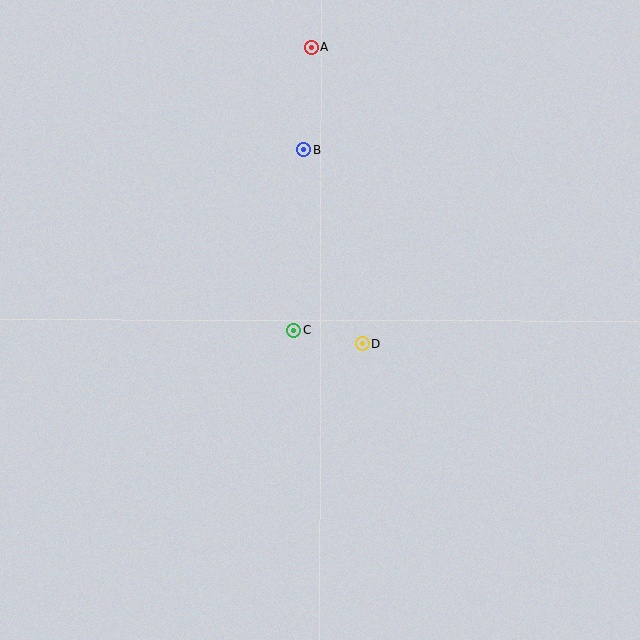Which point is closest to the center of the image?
Point C at (294, 330) is closest to the center.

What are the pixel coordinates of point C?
Point C is at (294, 330).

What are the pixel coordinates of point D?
Point D is at (362, 344).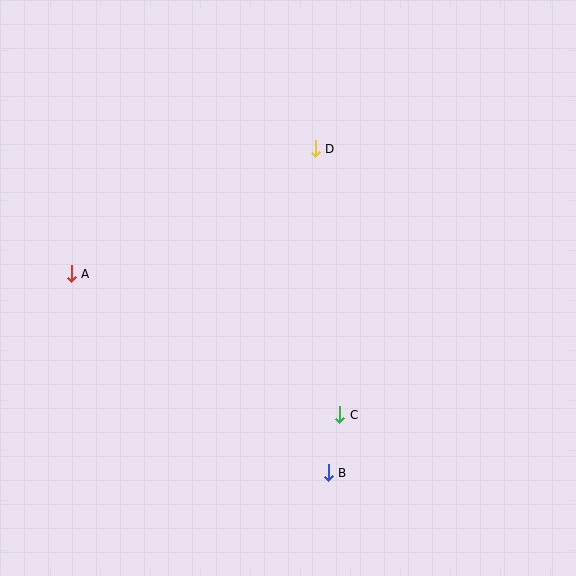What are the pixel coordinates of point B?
Point B is at (328, 473).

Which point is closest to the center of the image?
Point C at (340, 415) is closest to the center.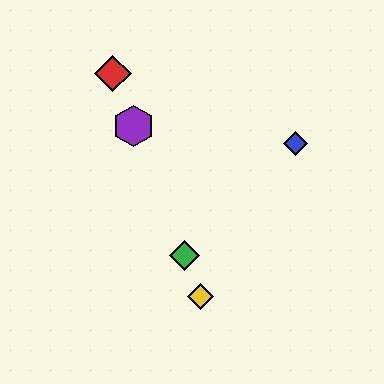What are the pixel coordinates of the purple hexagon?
The purple hexagon is at (133, 126).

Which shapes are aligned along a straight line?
The red diamond, the green diamond, the yellow diamond, the purple hexagon are aligned along a straight line.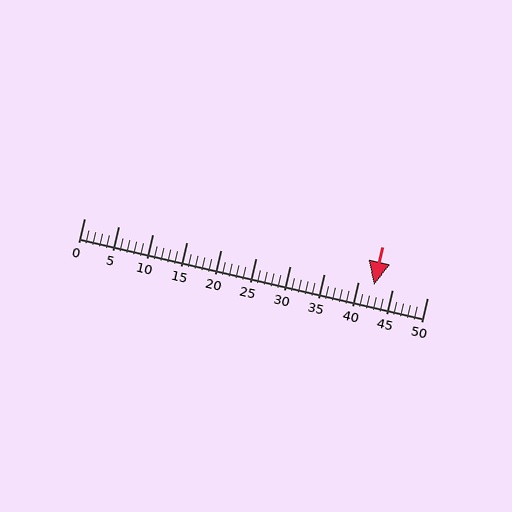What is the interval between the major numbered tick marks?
The major tick marks are spaced 5 units apart.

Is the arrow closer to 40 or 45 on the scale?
The arrow is closer to 40.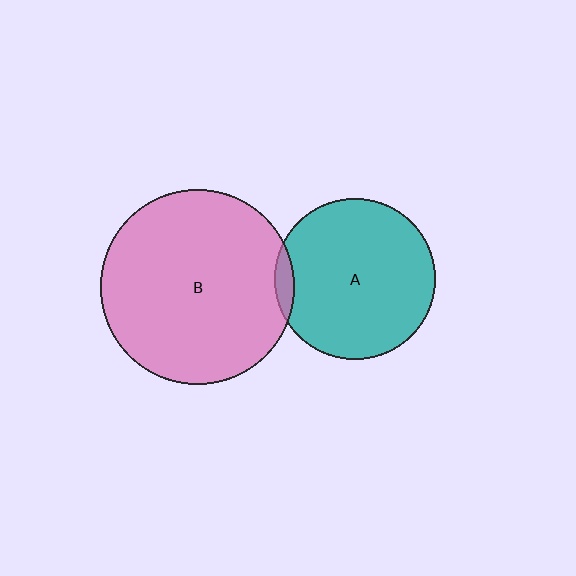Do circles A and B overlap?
Yes.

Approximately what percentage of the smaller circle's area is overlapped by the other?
Approximately 5%.